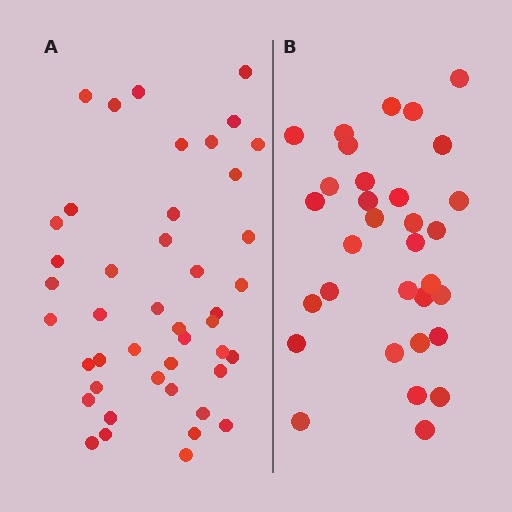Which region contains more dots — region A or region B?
Region A (the left region) has more dots.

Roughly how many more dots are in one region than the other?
Region A has roughly 12 or so more dots than region B.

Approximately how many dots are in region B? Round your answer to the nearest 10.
About 30 dots. (The exact count is 32, which rounds to 30.)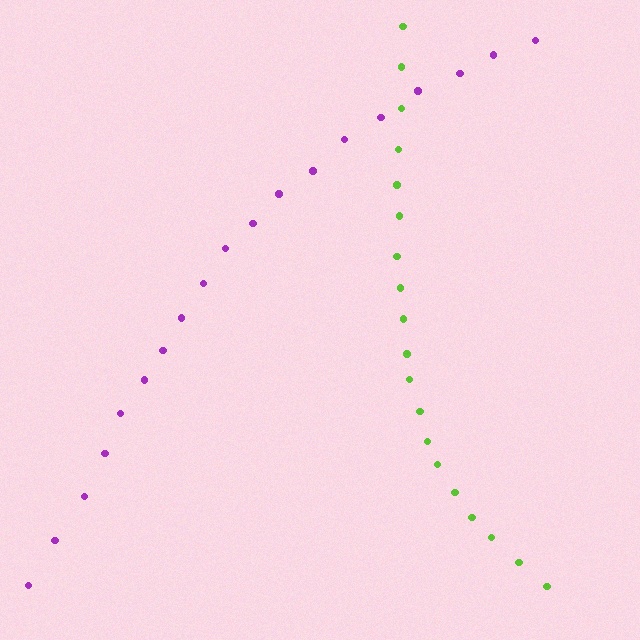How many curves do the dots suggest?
There are 2 distinct paths.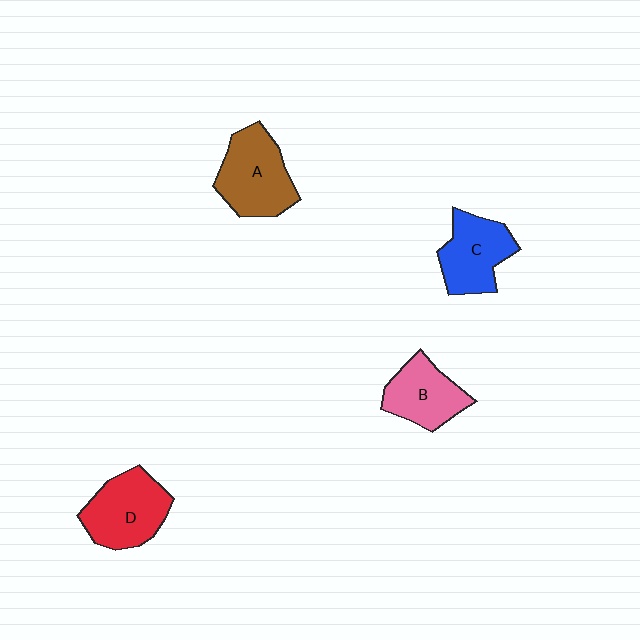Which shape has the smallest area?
Shape B (pink).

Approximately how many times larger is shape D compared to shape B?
Approximately 1.2 times.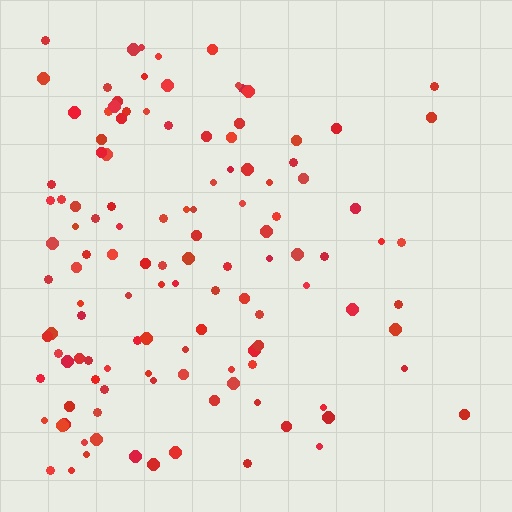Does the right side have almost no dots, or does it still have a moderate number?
Still a moderate number, just noticeably fewer than the left.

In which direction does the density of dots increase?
From right to left, with the left side densest.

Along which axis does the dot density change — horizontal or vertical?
Horizontal.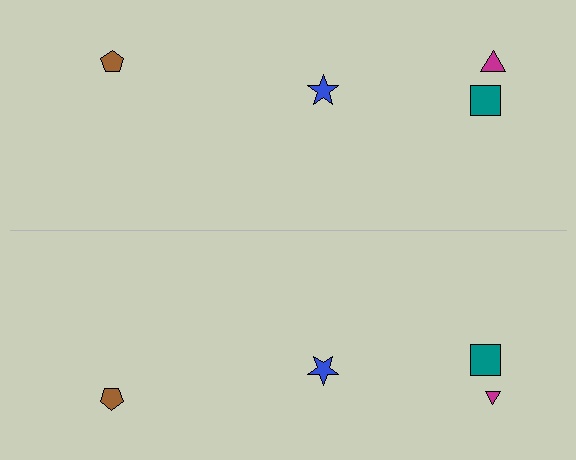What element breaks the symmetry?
The magenta triangle on the bottom side has a different size than its mirror counterpart.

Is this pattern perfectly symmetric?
No, the pattern is not perfectly symmetric. The magenta triangle on the bottom side has a different size than its mirror counterpart.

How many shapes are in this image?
There are 8 shapes in this image.